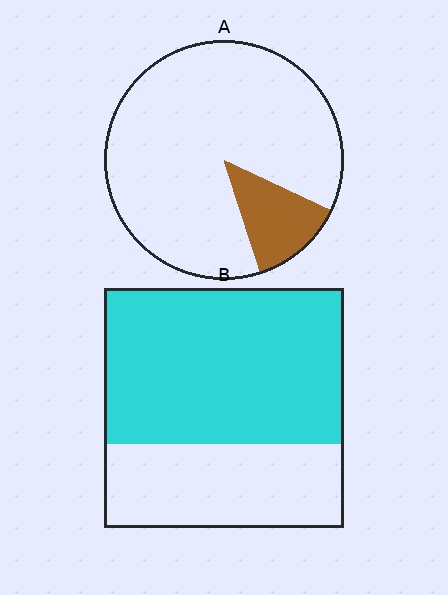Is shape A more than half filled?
No.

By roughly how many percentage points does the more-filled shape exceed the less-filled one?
By roughly 50 percentage points (B over A).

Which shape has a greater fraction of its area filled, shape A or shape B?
Shape B.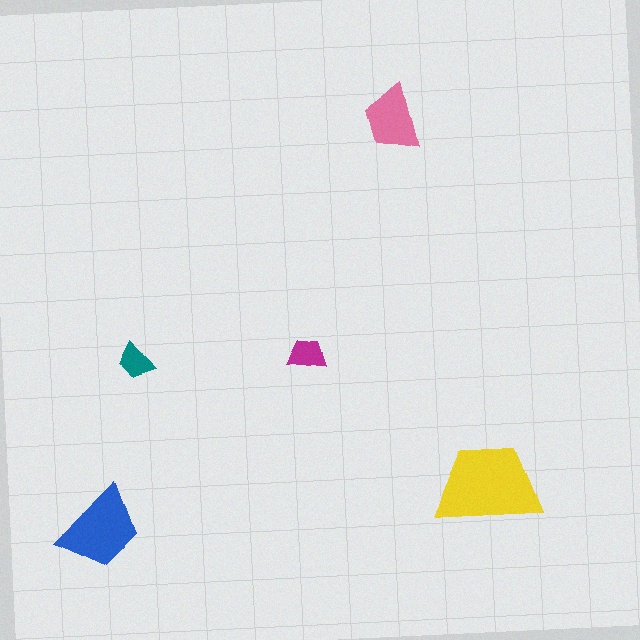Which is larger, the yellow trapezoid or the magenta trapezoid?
The yellow one.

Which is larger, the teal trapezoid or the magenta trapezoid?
The magenta one.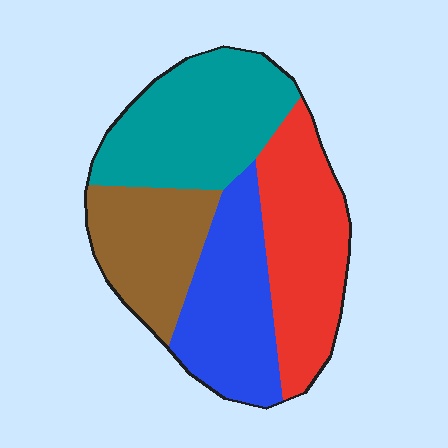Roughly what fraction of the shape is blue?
Blue takes up less than a quarter of the shape.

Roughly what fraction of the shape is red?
Red covers about 25% of the shape.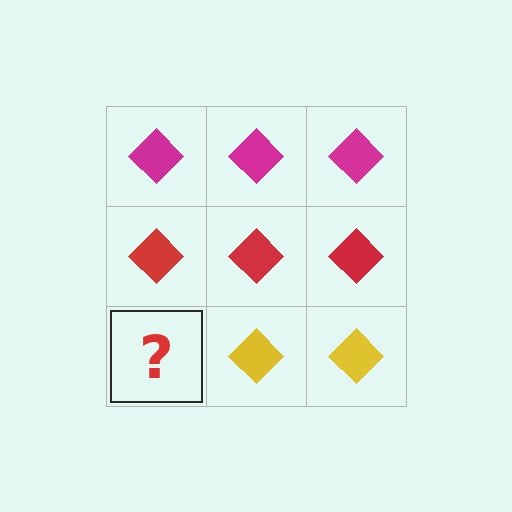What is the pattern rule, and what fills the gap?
The rule is that each row has a consistent color. The gap should be filled with a yellow diamond.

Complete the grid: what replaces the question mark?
The question mark should be replaced with a yellow diamond.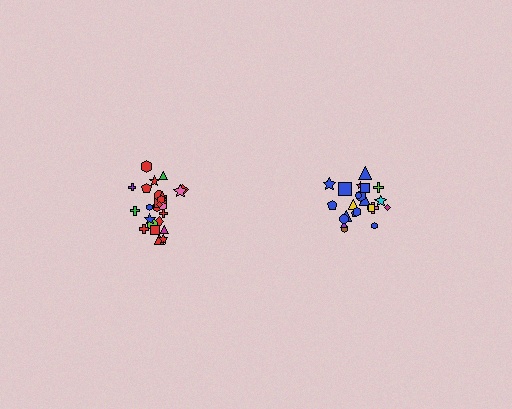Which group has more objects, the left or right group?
The left group.